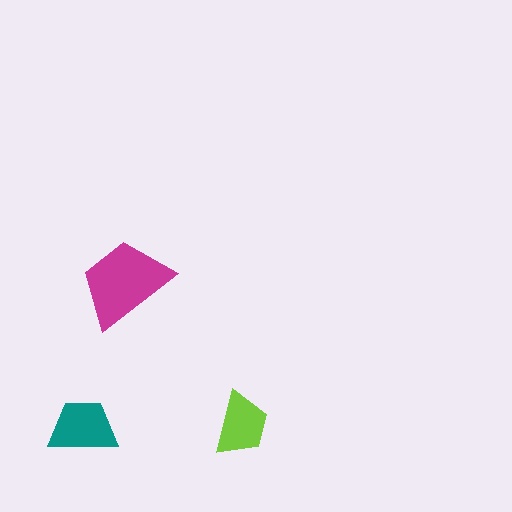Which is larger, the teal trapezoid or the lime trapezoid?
The teal one.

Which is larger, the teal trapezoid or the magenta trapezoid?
The magenta one.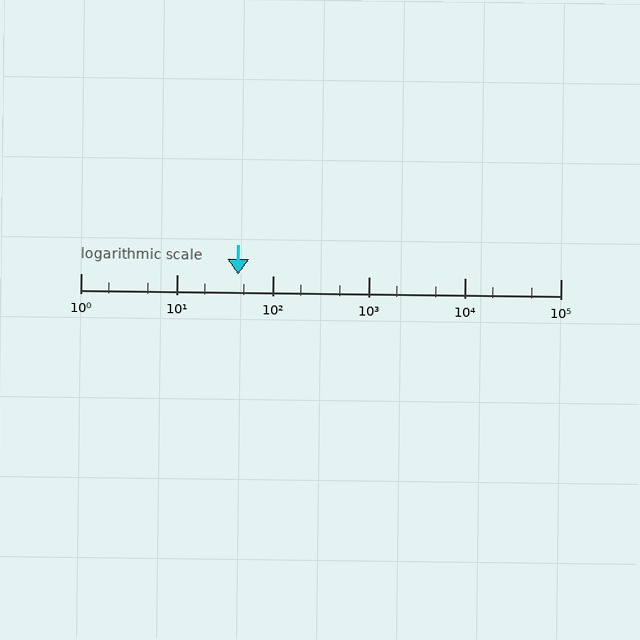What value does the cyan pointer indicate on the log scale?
The pointer indicates approximately 44.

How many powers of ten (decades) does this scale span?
The scale spans 5 decades, from 1 to 100000.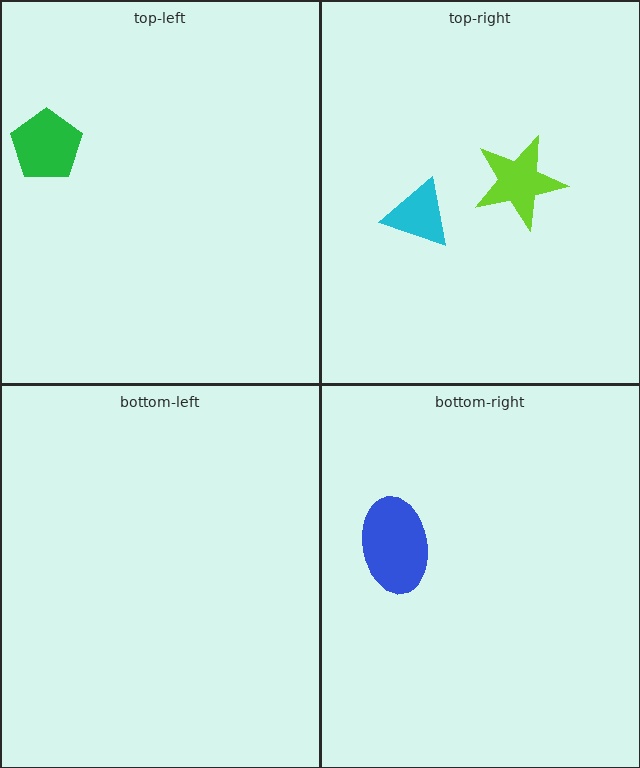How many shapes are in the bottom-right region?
1.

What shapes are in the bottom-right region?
The blue ellipse.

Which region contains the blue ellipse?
The bottom-right region.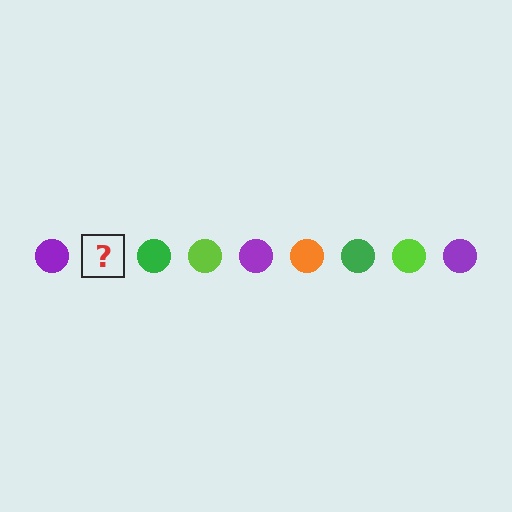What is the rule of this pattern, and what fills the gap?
The rule is that the pattern cycles through purple, orange, green, lime circles. The gap should be filled with an orange circle.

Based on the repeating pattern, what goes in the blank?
The blank should be an orange circle.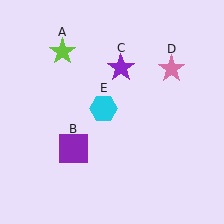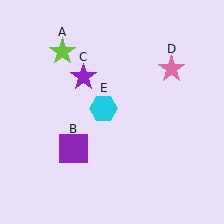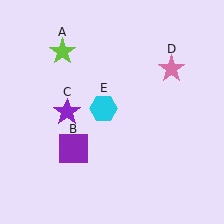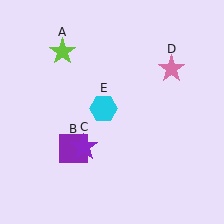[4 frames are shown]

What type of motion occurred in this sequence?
The purple star (object C) rotated counterclockwise around the center of the scene.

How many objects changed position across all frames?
1 object changed position: purple star (object C).